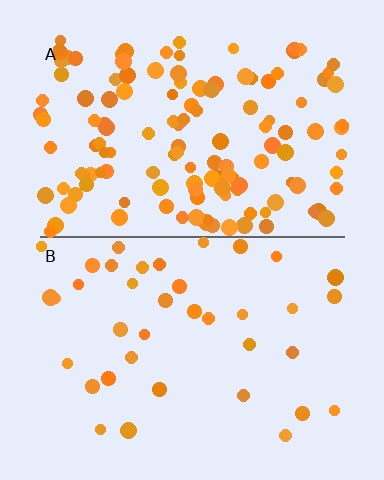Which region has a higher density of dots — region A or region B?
A (the top).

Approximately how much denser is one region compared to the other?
Approximately 3.5× — region A over region B.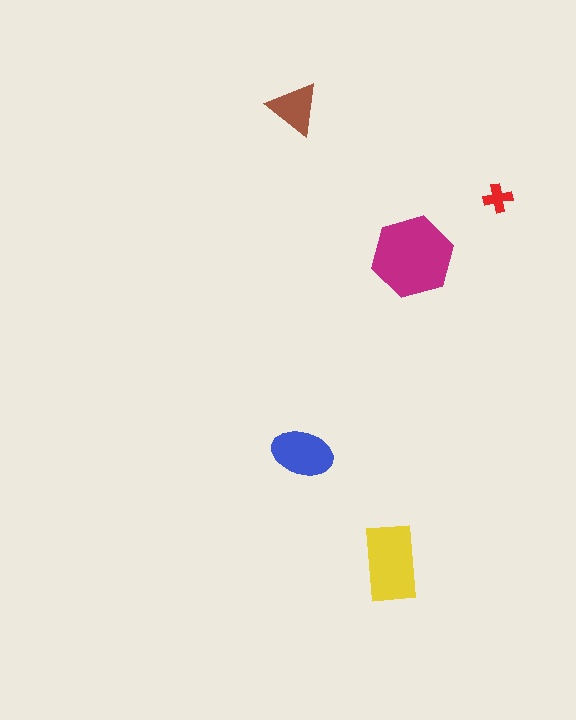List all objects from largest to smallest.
The magenta hexagon, the yellow rectangle, the blue ellipse, the brown triangle, the red cross.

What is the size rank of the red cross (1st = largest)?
5th.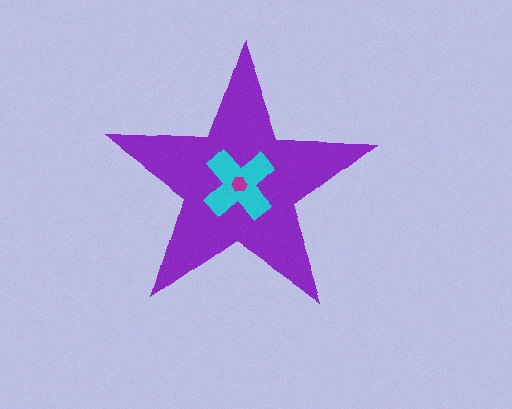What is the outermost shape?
The purple star.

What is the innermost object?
The magenta hexagon.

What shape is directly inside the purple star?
The cyan cross.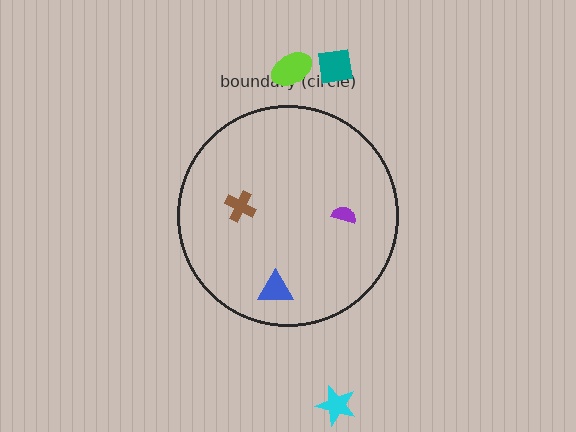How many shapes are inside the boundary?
3 inside, 3 outside.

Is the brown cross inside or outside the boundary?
Inside.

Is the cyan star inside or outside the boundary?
Outside.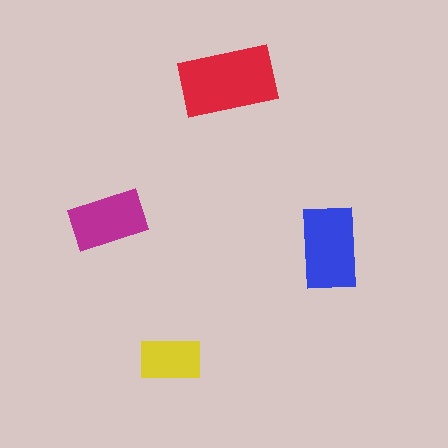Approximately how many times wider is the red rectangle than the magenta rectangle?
About 1.5 times wider.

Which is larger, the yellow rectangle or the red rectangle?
The red one.